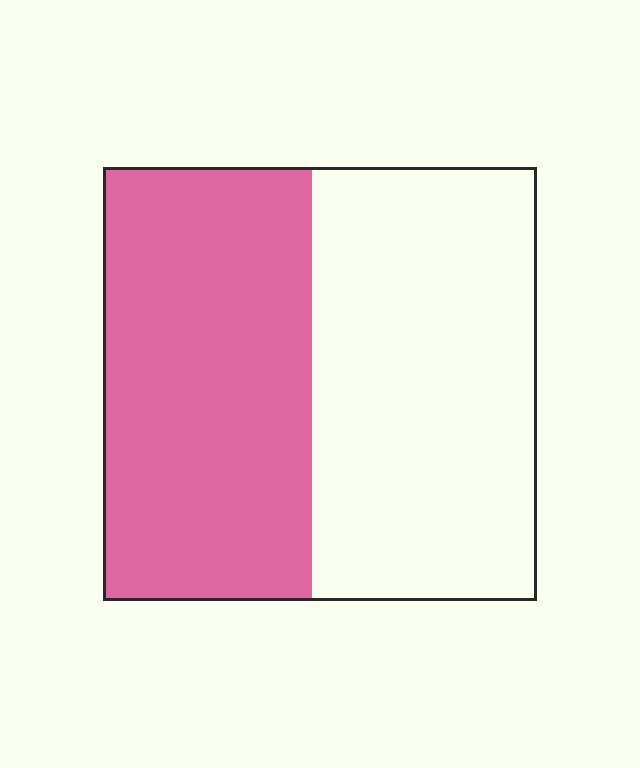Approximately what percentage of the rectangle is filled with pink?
Approximately 50%.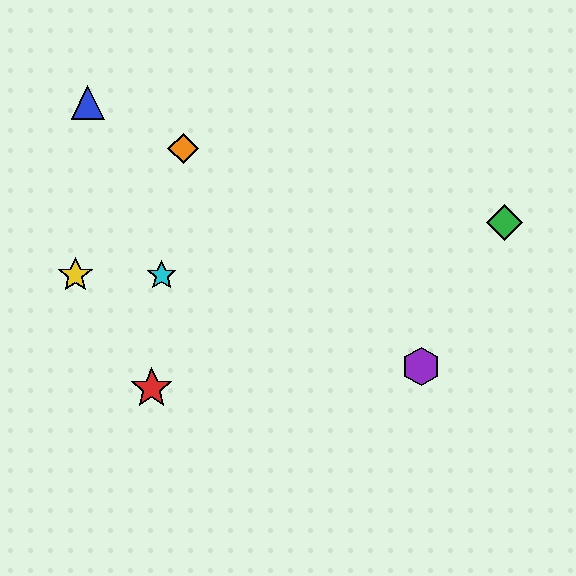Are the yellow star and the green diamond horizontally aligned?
No, the yellow star is at y≈275 and the green diamond is at y≈223.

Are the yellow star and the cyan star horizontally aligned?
Yes, both are at y≈275.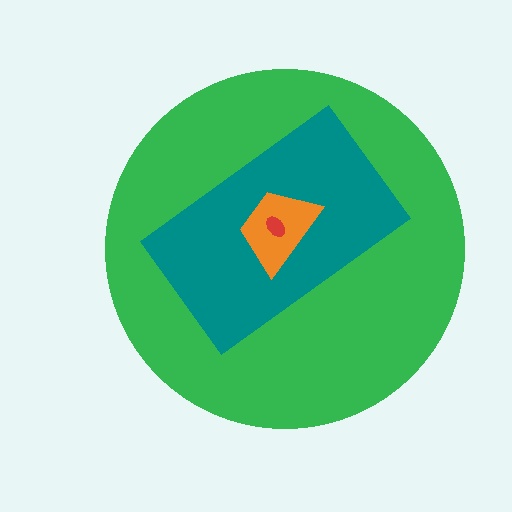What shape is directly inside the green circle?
The teal rectangle.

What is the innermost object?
The red ellipse.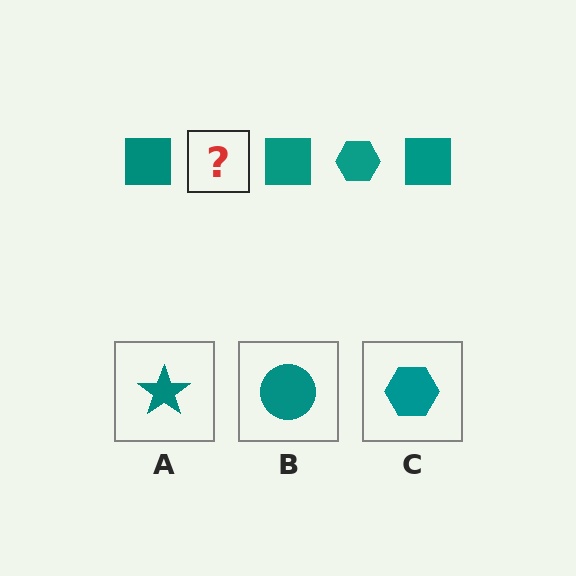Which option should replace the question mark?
Option C.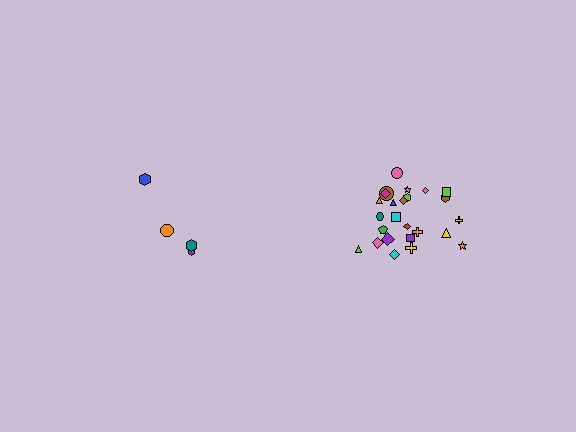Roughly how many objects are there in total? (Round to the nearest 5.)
Roughly 30 objects in total.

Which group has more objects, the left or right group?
The right group.